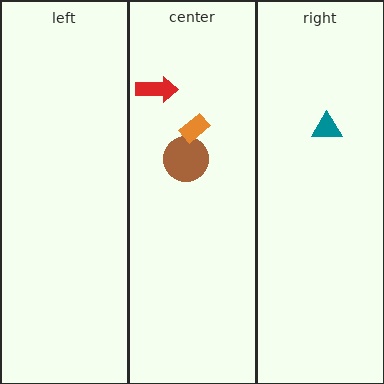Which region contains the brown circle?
The center region.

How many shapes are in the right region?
1.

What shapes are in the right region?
The teal triangle.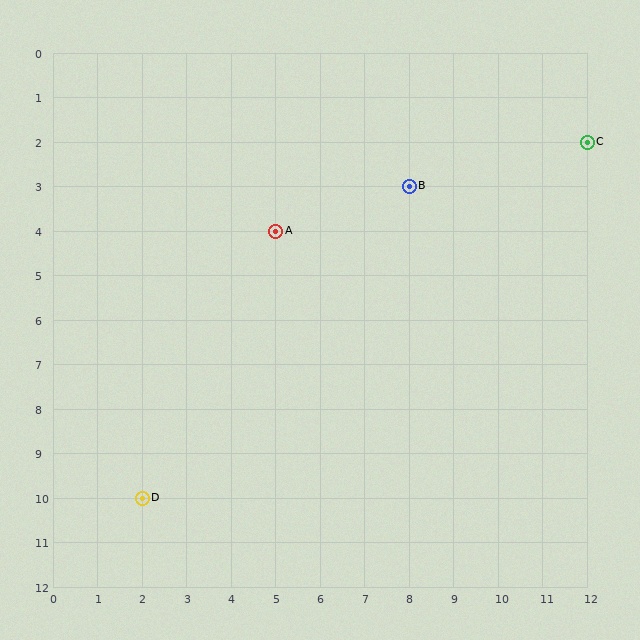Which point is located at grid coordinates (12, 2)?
Point C is at (12, 2).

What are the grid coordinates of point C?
Point C is at grid coordinates (12, 2).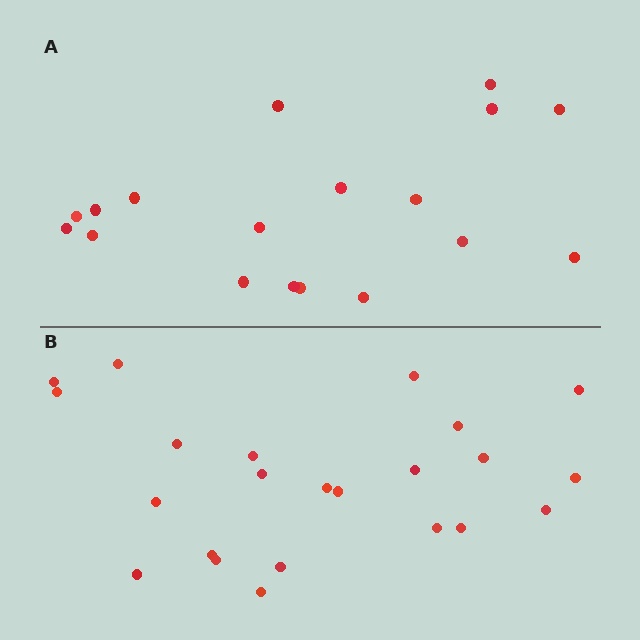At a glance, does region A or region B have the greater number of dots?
Region B (the bottom region) has more dots.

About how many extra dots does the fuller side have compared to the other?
Region B has about 5 more dots than region A.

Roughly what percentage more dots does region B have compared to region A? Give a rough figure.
About 30% more.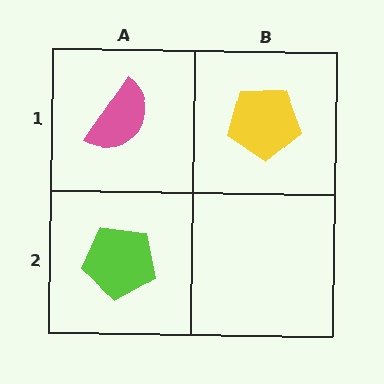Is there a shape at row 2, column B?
No, that cell is empty.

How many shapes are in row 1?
2 shapes.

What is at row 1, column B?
A yellow pentagon.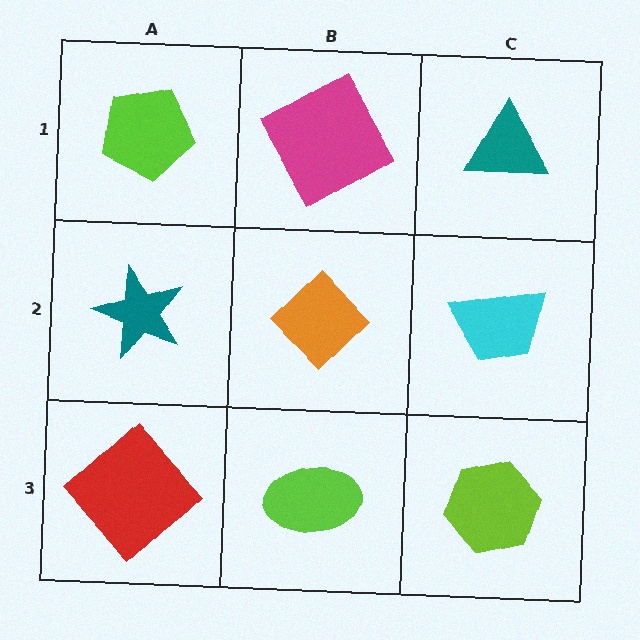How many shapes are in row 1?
3 shapes.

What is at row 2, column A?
A teal star.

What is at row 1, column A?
A lime pentagon.